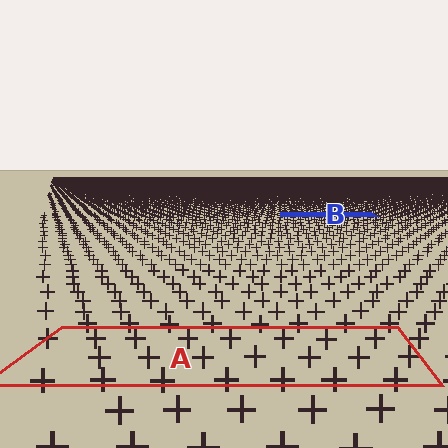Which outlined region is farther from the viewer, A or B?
Region B is farther from the viewer — the texture elements inside it appear smaller and more densely packed.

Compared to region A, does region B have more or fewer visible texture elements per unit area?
Region B has more texture elements per unit area — they are packed more densely because it is farther away.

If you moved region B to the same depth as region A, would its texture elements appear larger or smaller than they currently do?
They would appear larger. At a closer depth, the same texture elements are projected at a bigger on-screen size.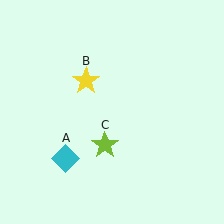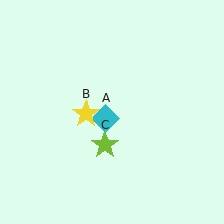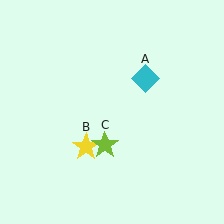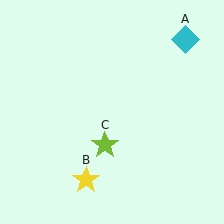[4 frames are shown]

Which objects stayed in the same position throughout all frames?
Lime star (object C) remained stationary.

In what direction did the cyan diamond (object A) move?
The cyan diamond (object A) moved up and to the right.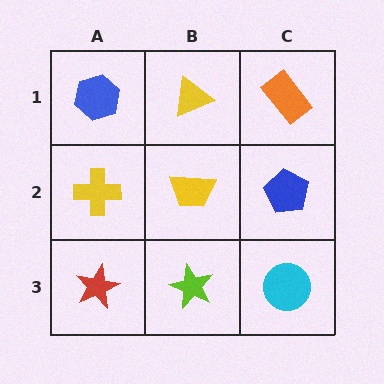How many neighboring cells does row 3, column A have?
2.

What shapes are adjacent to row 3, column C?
A blue pentagon (row 2, column C), a lime star (row 3, column B).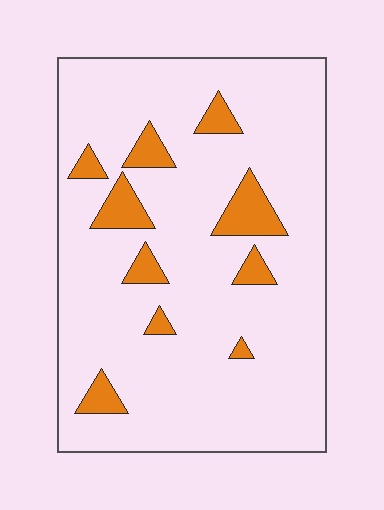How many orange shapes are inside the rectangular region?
10.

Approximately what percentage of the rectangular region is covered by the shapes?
Approximately 10%.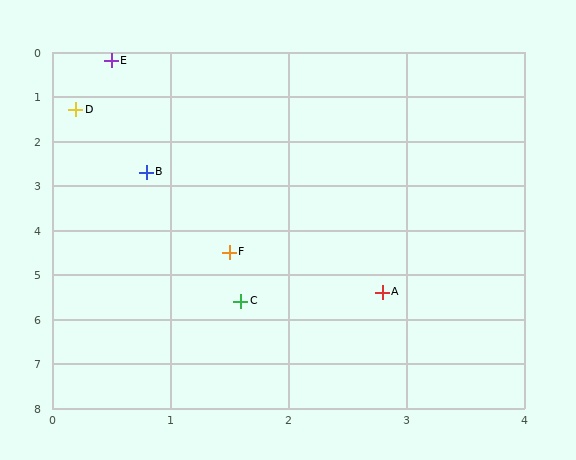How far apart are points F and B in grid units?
Points F and B are about 1.9 grid units apart.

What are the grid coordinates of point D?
Point D is at approximately (0.2, 1.3).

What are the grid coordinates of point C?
Point C is at approximately (1.6, 5.6).